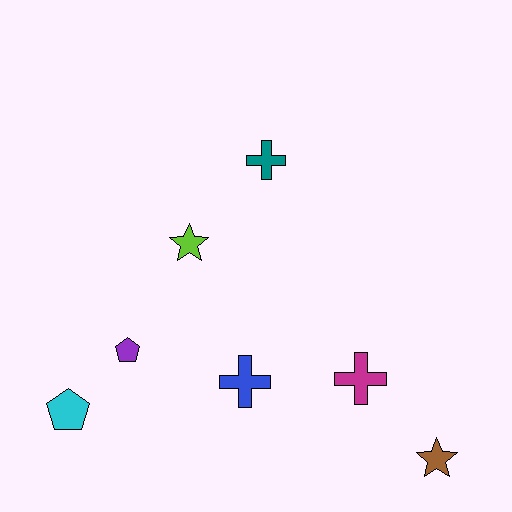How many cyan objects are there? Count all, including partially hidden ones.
There is 1 cyan object.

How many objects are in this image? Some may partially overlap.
There are 7 objects.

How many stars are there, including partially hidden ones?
There are 2 stars.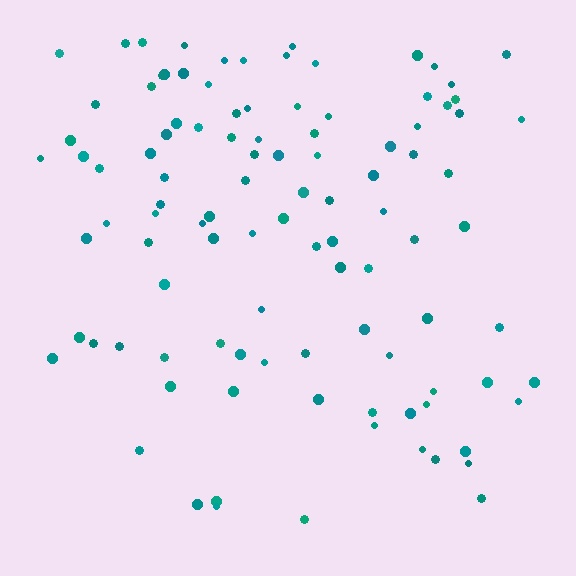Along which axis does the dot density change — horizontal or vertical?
Vertical.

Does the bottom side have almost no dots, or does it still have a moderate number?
Still a moderate number, just noticeably fewer than the top.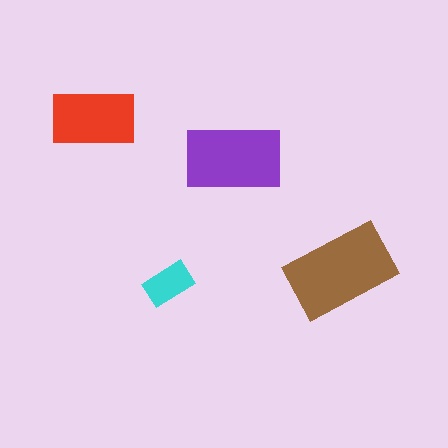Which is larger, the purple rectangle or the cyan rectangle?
The purple one.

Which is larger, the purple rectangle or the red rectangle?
The purple one.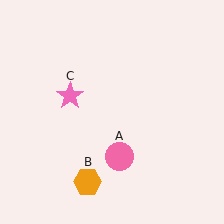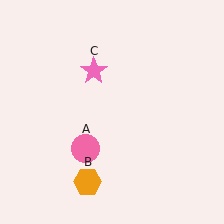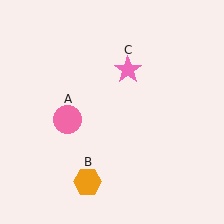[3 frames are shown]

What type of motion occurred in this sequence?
The pink circle (object A), pink star (object C) rotated clockwise around the center of the scene.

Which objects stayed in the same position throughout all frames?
Orange hexagon (object B) remained stationary.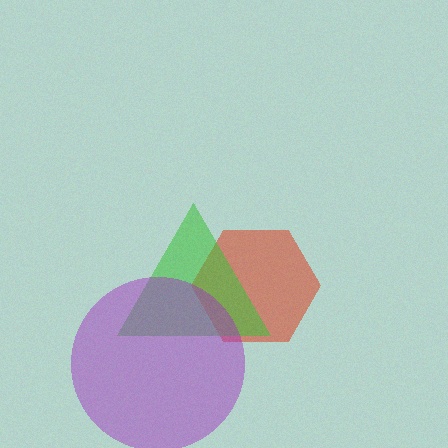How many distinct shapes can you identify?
There are 3 distinct shapes: a red hexagon, a green triangle, a purple circle.